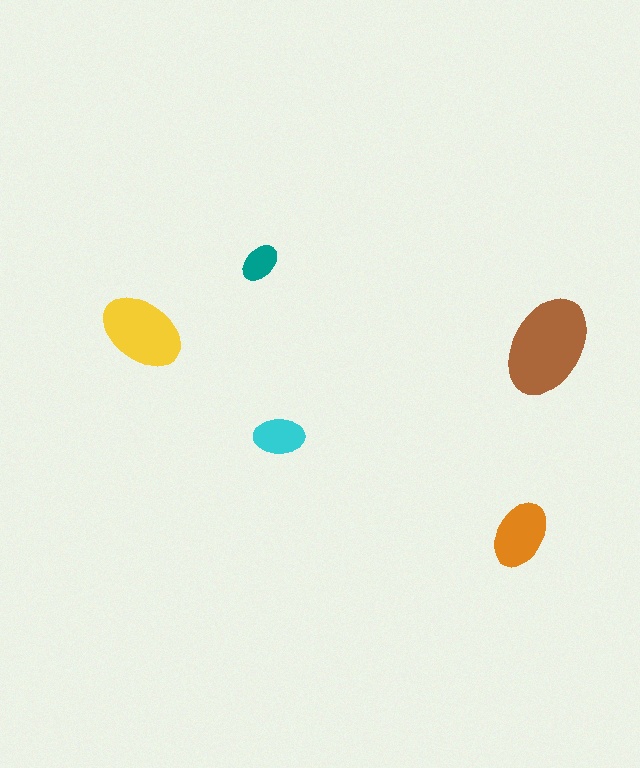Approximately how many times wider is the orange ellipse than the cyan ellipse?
About 1.5 times wider.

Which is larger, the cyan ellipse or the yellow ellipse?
The yellow one.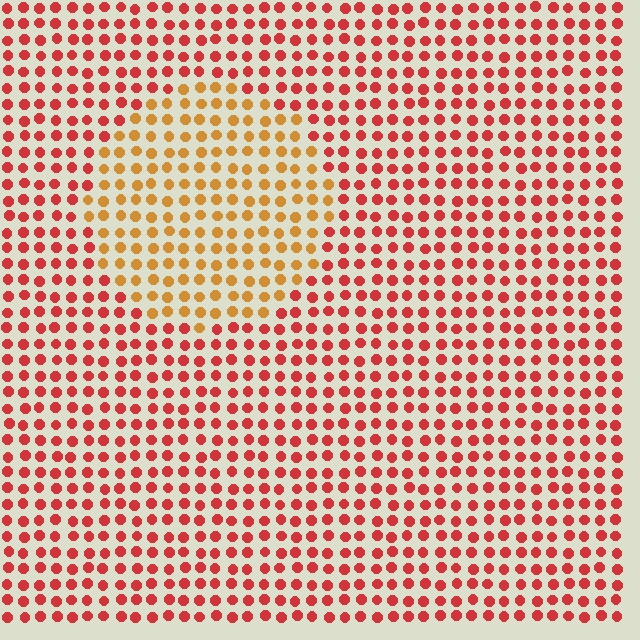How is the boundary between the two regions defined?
The boundary is defined purely by a slight shift in hue (about 37 degrees). Spacing, size, and orientation are identical on both sides.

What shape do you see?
I see a circle.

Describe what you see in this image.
The image is filled with small red elements in a uniform arrangement. A circle-shaped region is visible where the elements are tinted to a slightly different hue, forming a subtle color boundary.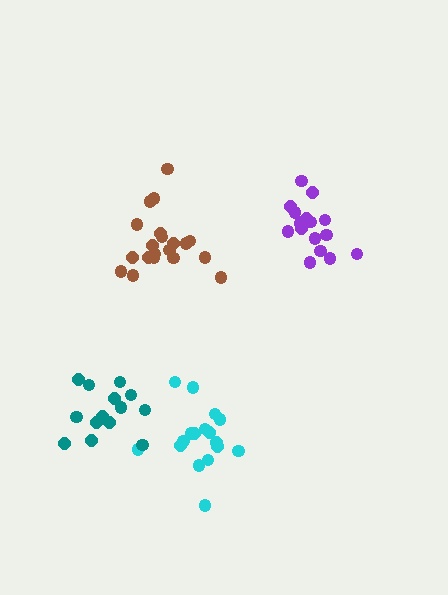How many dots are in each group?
Group 1: 17 dots, Group 2: 20 dots, Group 3: 16 dots, Group 4: 14 dots (67 total).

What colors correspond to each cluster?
The clusters are colored: cyan, brown, purple, teal.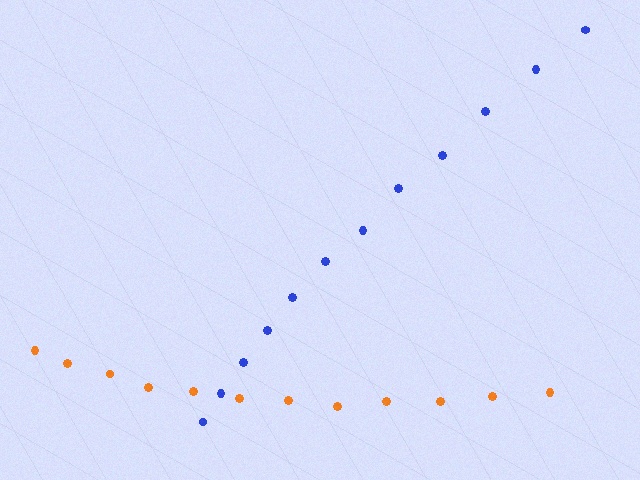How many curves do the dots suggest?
There are 2 distinct paths.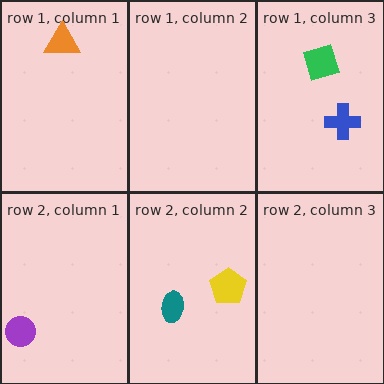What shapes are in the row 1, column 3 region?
The blue cross, the green diamond.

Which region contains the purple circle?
The row 2, column 1 region.